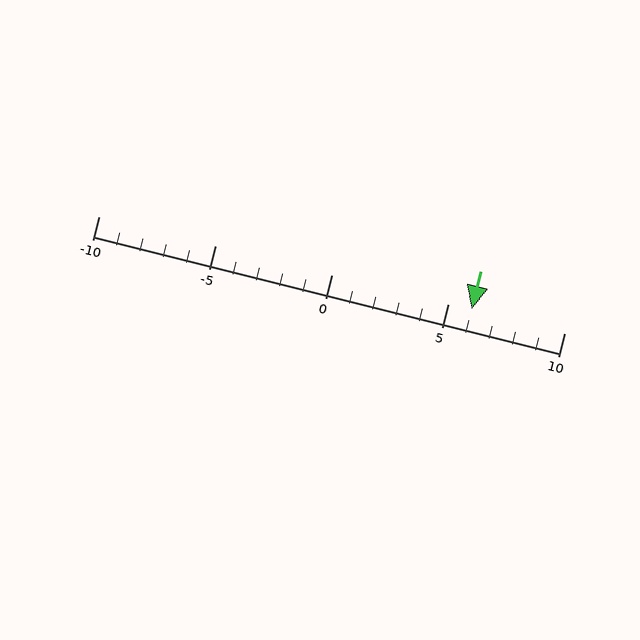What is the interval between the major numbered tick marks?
The major tick marks are spaced 5 units apart.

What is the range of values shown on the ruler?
The ruler shows values from -10 to 10.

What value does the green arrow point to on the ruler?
The green arrow points to approximately 6.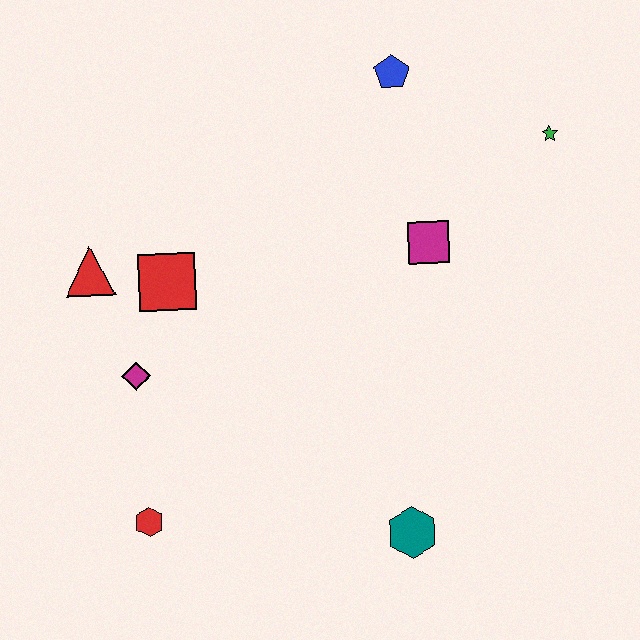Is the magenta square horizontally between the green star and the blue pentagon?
Yes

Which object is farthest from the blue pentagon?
The red hexagon is farthest from the blue pentagon.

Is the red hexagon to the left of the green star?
Yes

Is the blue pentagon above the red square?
Yes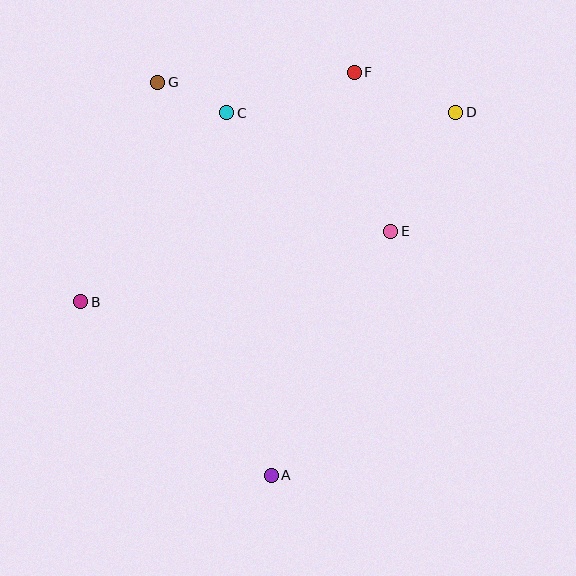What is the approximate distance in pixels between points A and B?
The distance between A and B is approximately 258 pixels.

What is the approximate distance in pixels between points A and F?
The distance between A and F is approximately 411 pixels.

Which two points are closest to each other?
Points C and G are closest to each other.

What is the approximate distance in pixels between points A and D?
The distance between A and D is approximately 407 pixels.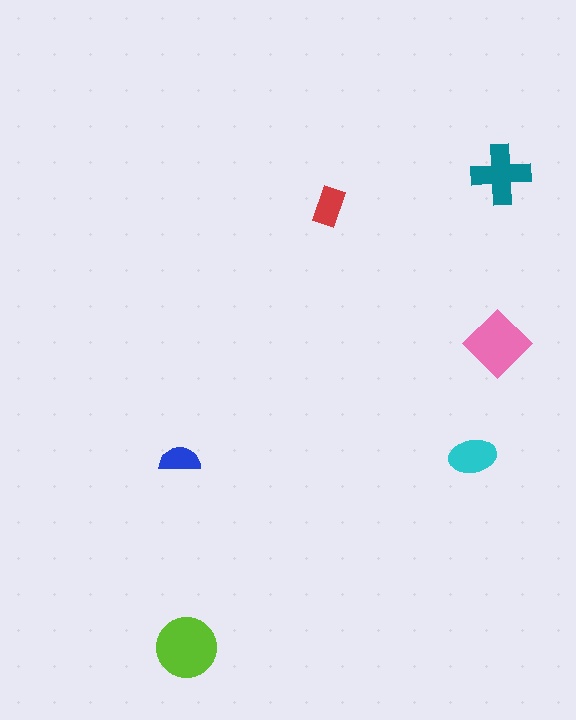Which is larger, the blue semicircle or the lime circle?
The lime circle.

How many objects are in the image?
There are 6 objects in the image.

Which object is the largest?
The lime circle.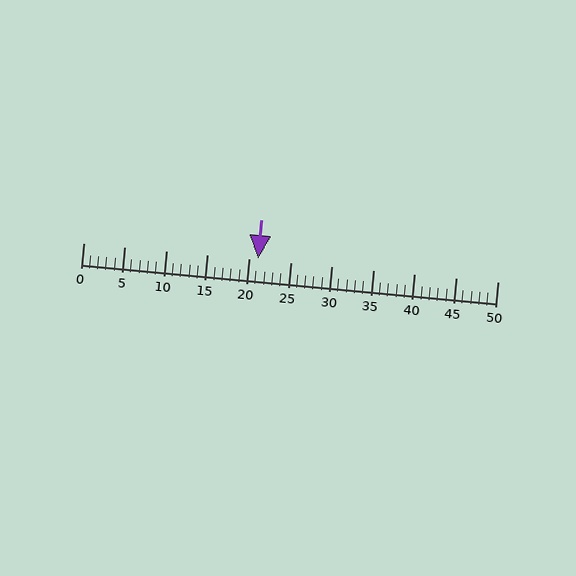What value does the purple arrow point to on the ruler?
The purple arrow points to approximately 21.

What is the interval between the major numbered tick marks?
The major tick marks are spaced 5 units apart.